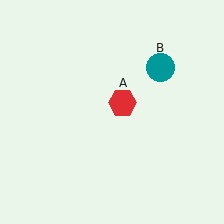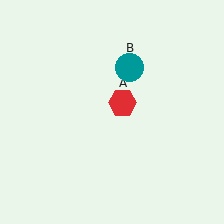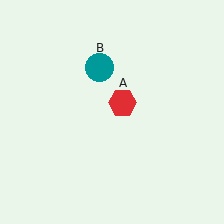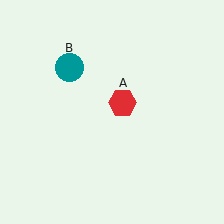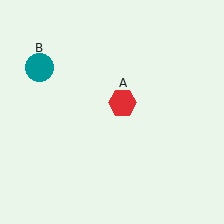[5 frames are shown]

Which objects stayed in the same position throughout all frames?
Red hexagon (object A) remained stationary.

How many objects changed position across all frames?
1 object changed position: teal circle (object B).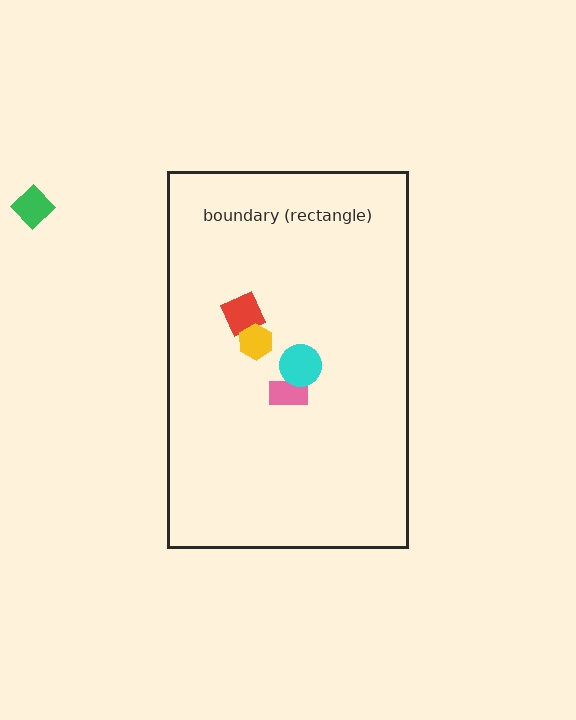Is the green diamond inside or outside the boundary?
Outside.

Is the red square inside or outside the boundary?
Inside.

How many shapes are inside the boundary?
4 inside, 1 outside.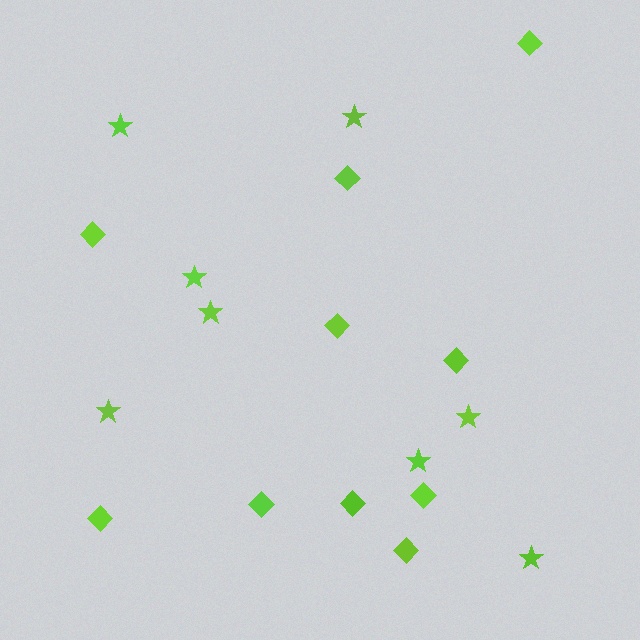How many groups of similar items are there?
There are 2 groups: one group of stars (8) and one group of diamonds (10).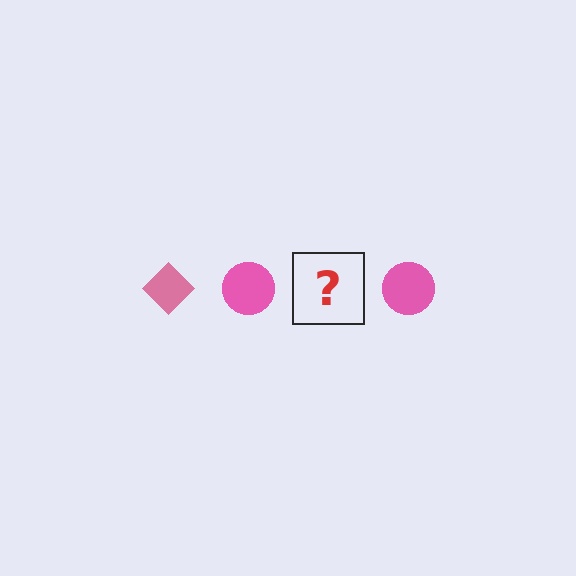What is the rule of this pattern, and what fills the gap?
The rule is that the pattern cycles through diamond, circle shapes in pink. The gap should be filled with a pink diamond.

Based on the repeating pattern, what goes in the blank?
The blank should be a pink diamond.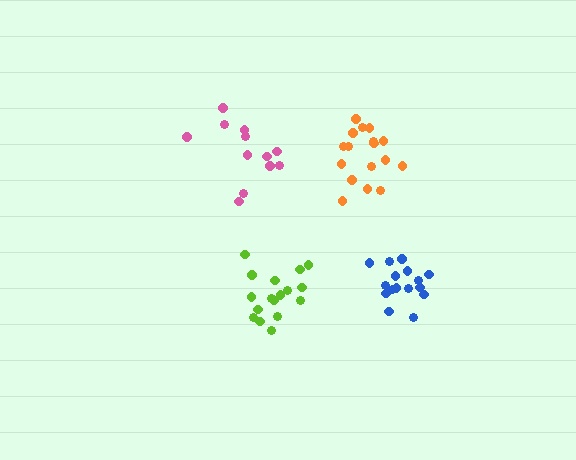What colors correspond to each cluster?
The clusters are colored: orange, pink, blue, lime.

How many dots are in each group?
Group 1: 17 dots, Group 2: 12 dots, Group 3: 16 dots, Group 4: 18 dots (63 total).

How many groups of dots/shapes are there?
There are 4 groups.